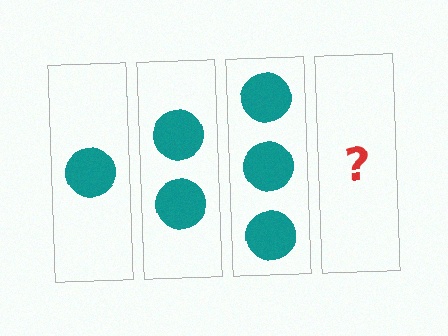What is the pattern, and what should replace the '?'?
The pattern is that each step adds one more circle. The '?' should be 4 circles.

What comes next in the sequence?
The next element should be 4 circles.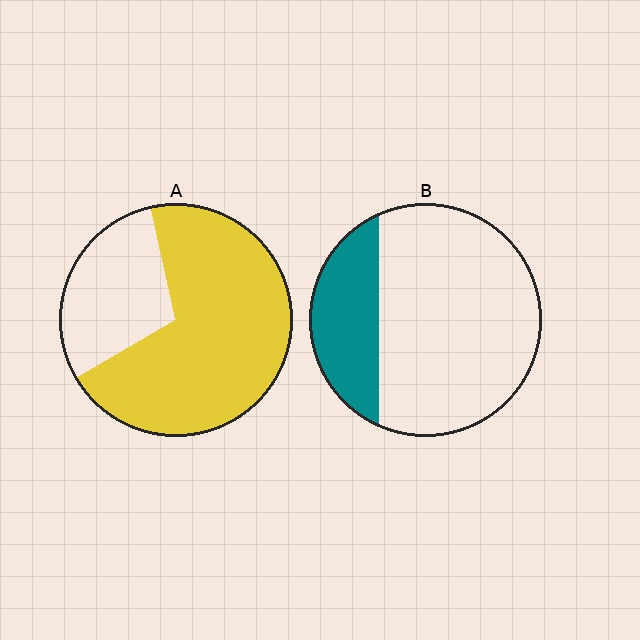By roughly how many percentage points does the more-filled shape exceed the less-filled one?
By roughly 45 percentage points (A over B).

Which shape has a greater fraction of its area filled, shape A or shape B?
Shape A.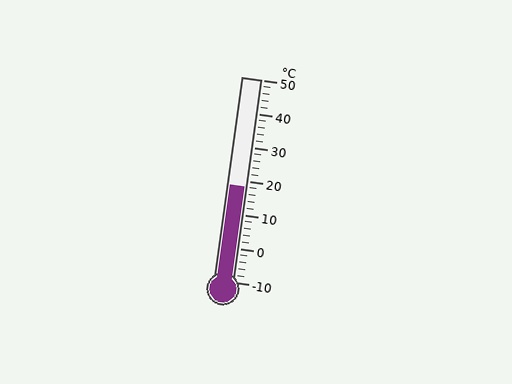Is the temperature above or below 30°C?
The temperature is below 30°C.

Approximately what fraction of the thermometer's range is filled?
The thermometer is filled to approximately 45% of its range.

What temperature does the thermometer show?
The thermometer shows approximately 18°C.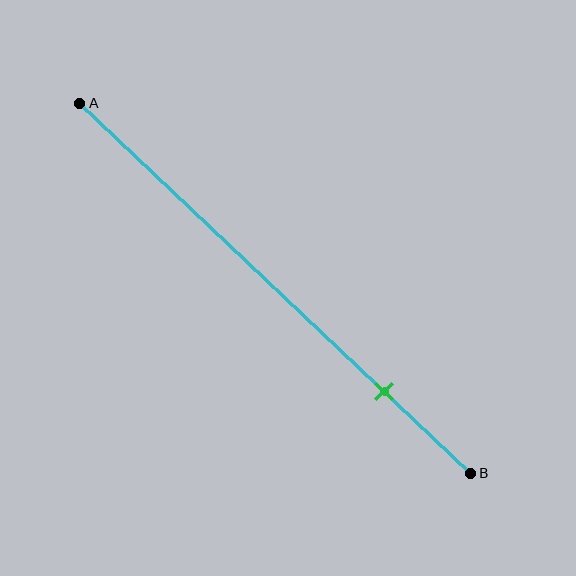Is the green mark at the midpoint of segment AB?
No, the mark is at about 80% from A, not at the 50% midpoint.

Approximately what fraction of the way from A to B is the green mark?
The green mark is approximately 80% of the way from A to B.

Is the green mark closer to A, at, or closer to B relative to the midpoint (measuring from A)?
The green mark is closer to point B than the midpoint of segment AB.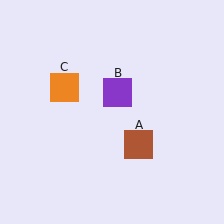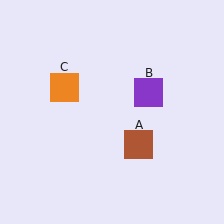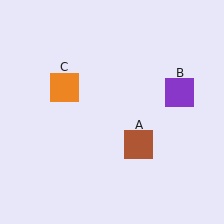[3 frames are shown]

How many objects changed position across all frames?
1 object changed position: purple square (object B).